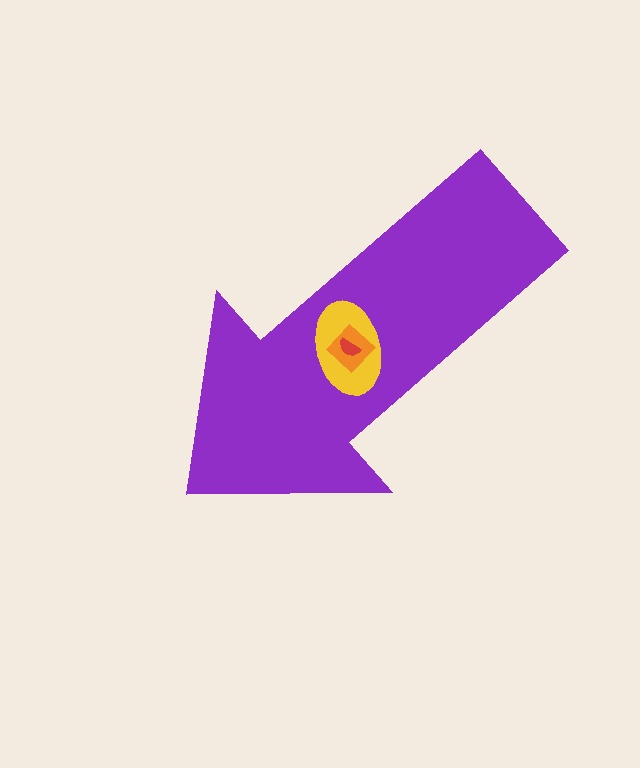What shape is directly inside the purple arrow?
The yellow ellipse.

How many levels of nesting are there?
4.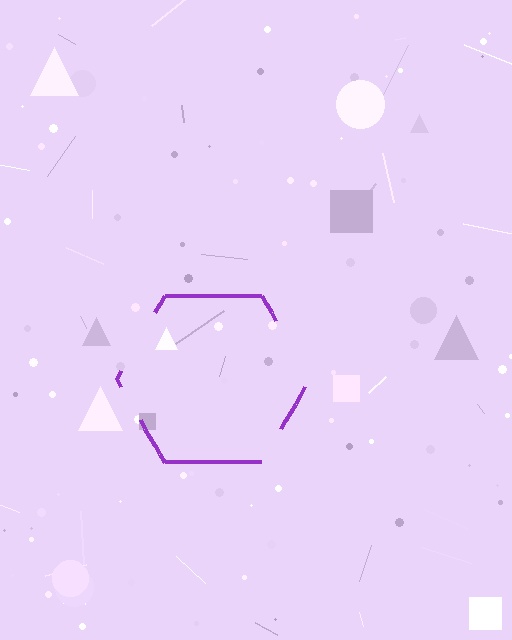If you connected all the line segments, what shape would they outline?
They would outline a hexagon.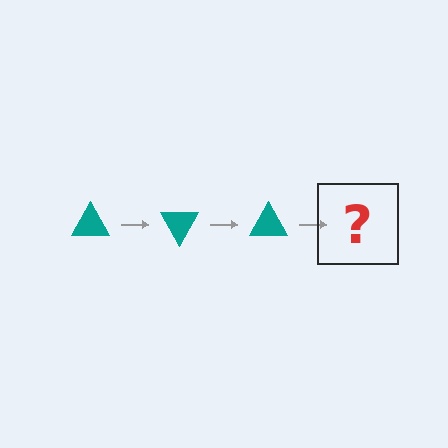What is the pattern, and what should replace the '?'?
The pattern is that the triangle rotates 60 degrees each step. The '?' should be a teal triangle rotated 180 degrees.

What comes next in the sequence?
The next element should be a teal triangle rotated 180 degrees.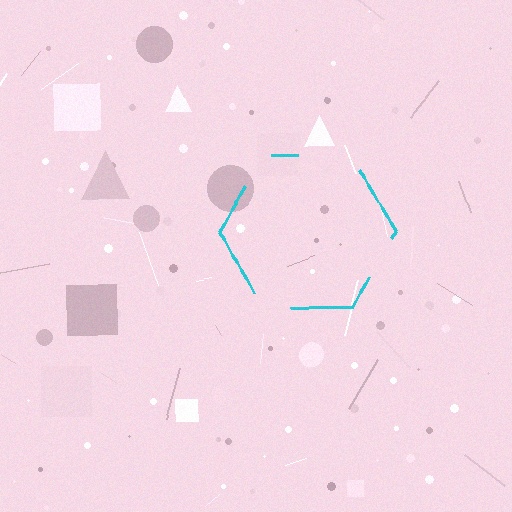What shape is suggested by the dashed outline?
The dashed outline suggests a hexagon.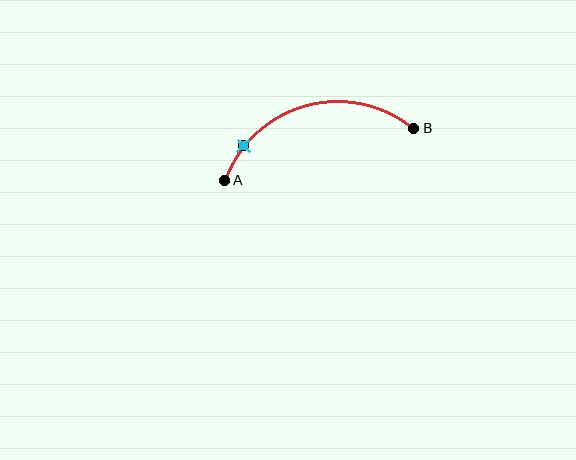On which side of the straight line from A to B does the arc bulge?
The arc bulges above the straight line connecting A and B.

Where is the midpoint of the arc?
The arc midpoint is the point on the curve farthest from the straight line joining A and B. It sits above that line.